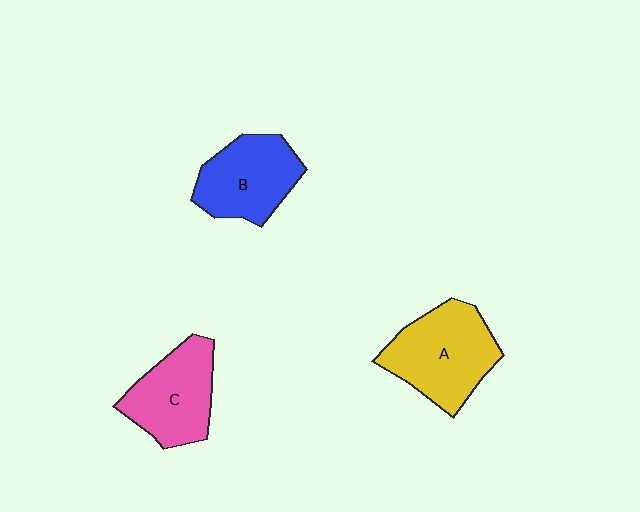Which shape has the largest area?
Shape A (yellow).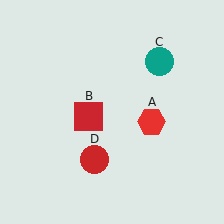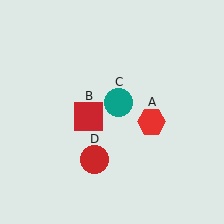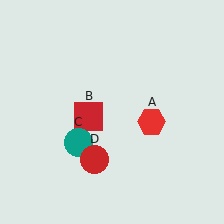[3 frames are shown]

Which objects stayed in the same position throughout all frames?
Red hexagon (object A) and red square (object B) and red circle (object D) remained stationary.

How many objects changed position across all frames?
1 object changed position: teal circle (object C).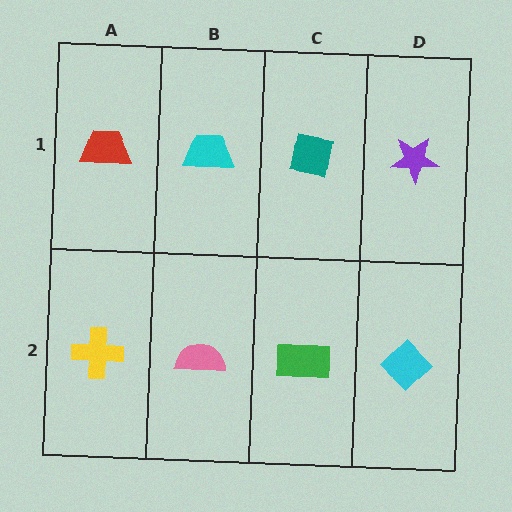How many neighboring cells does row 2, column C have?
3.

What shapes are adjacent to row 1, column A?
A yellow cross (row 2, column A), a cyan trapezoid (row 1, column B).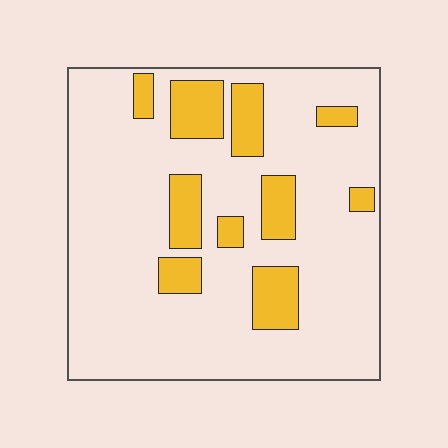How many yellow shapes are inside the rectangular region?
10.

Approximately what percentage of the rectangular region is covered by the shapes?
Approximately 20%.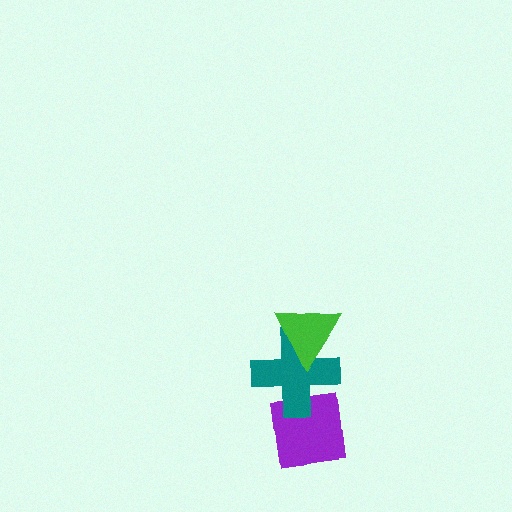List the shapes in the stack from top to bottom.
From top to bottom: the green triangle, the teal cross, the purple square.